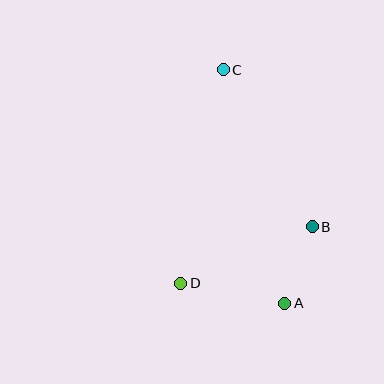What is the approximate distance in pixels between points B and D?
The distance between B and D is approximately 143 pixels.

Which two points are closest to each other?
Points A and B are closest to each other.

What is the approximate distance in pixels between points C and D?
The distance between C and D is approximately 218 pixels.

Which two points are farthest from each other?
Points A and C are farthest from each other.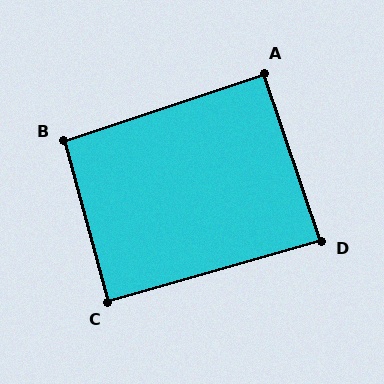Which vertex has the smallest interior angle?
D, at approximately 87 degrees.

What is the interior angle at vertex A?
Approximately 91 degrees (approximately right).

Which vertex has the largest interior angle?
B, at approximately 93 degrees.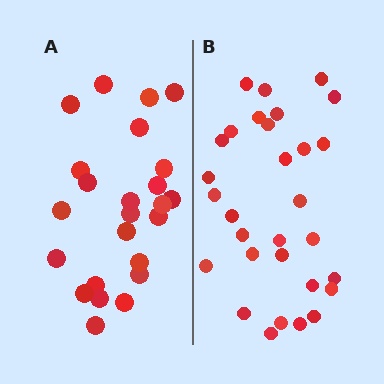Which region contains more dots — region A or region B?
Region B (the right region) has more dots.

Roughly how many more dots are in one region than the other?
Region B has about 6 more dots than region A.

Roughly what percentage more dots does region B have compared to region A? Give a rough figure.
About 25% more.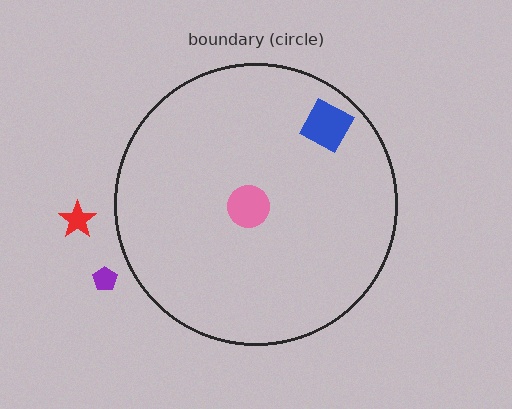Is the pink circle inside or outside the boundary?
Inside.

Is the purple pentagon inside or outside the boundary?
Outside.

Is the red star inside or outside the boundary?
Outside.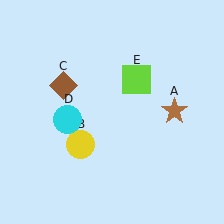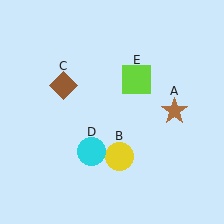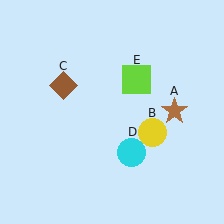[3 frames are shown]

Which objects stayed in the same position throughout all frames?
Brown star (object A) and brown diamond (object C) and lime square (object E) remained stationary.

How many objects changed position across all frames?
2 objects changed position: yellow circle (object B), cyan circle (object D).